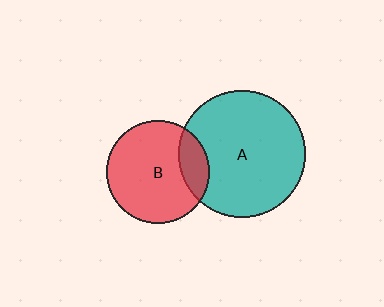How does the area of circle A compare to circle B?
Approximately 1.5 times.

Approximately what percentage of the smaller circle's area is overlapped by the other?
Approximately 20%.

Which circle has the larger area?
Circle A (teal).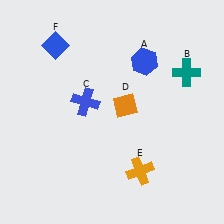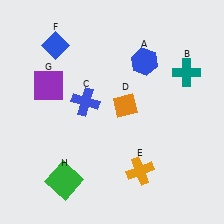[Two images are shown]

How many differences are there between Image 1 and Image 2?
There are 2 differences between the two images.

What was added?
A purple square (G), a green square (H) were added in Image 2.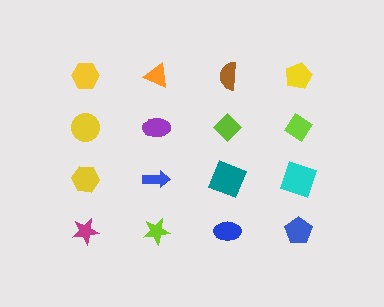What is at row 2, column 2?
A purple ellipse.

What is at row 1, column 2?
An orange triangle.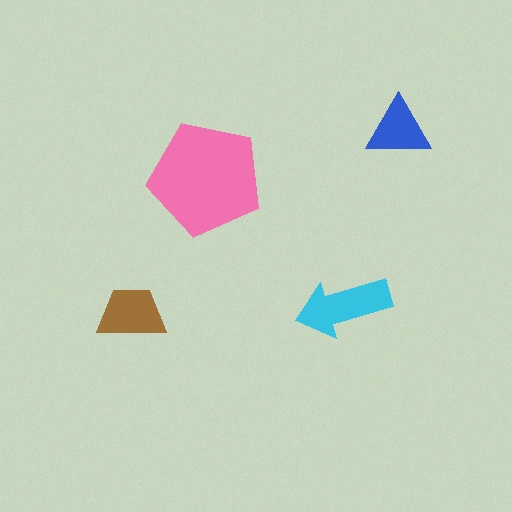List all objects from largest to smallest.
The pink pentagon, the cyan arrow, the brown trapezoid, the blue triangle.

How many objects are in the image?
There are 4 objects in the image.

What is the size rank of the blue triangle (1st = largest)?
4th.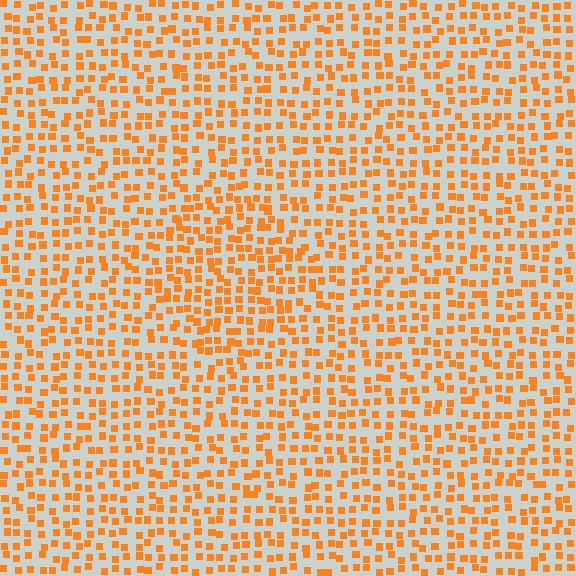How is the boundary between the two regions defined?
The boundary is defined by a change in element density (approximately 1.4x ratio). All elements are the same color, size, and shape.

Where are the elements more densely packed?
The elements are more densely packed inside the diamond boundary.